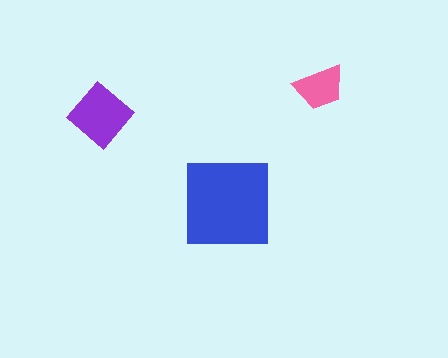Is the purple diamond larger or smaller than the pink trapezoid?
Larger.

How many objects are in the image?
There are 3 objects in the image.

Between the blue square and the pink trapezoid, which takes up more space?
The blue square.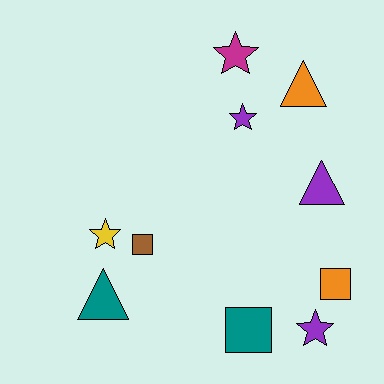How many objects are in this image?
There are 10 objects.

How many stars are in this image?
There are 4 stars.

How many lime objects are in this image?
There are no lime objects.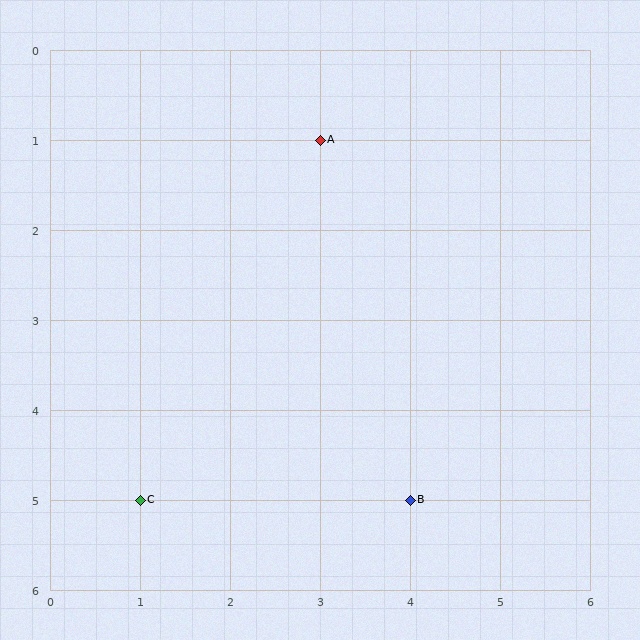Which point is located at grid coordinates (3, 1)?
Point A is at (3, 1).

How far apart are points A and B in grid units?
Points A and B are 1 column and 4 rows apart (about 4.1 grid units diagonally).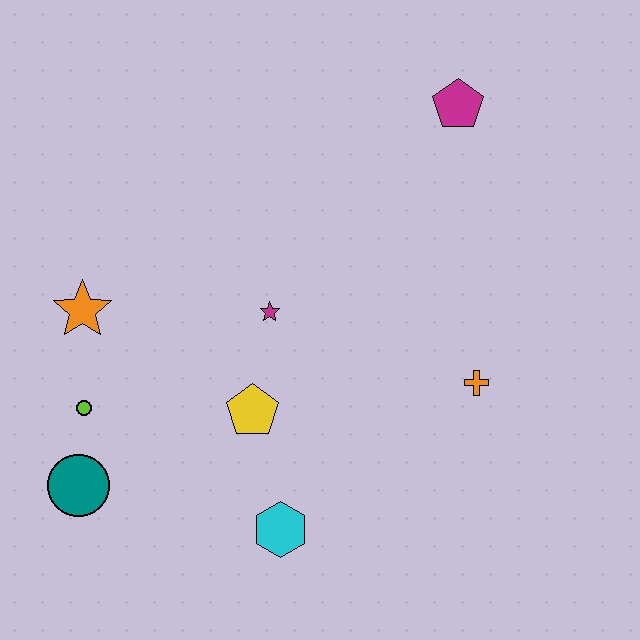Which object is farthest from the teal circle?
The magenta pentagon is farthest from the teal circle.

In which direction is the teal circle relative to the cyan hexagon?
The teal circle is to the left of the cyan hexagon.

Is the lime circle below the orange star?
Yes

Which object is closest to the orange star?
The lime circle is closest to the orange star.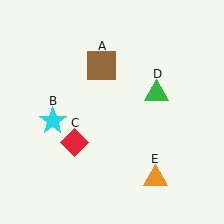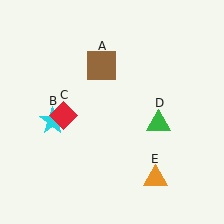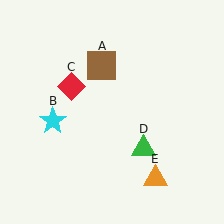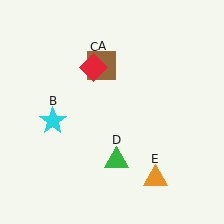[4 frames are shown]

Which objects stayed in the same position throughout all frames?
Brown square (object A) and cyan star (object B) and orange triangle (object E) remained stationary.